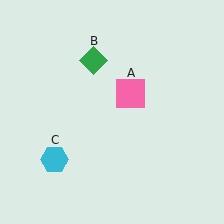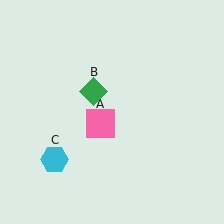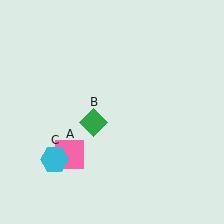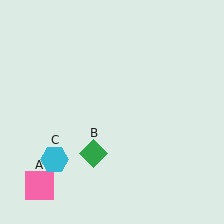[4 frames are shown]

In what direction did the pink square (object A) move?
The pink square (object A) moved down and to the left.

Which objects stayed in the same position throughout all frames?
Cyan hexagon (object C) remained stationary.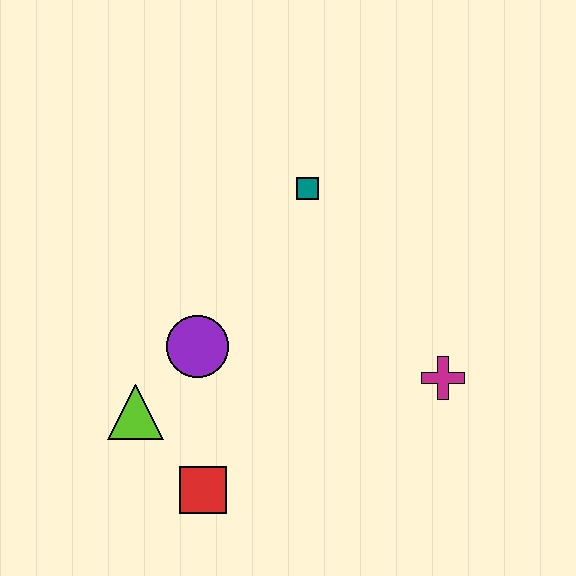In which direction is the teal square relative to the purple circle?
The teal square is above the purple circle.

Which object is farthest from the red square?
The teal square is farthest from the red square.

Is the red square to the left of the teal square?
Yes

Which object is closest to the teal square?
The purple circle is closest to the teal square.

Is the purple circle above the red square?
Yes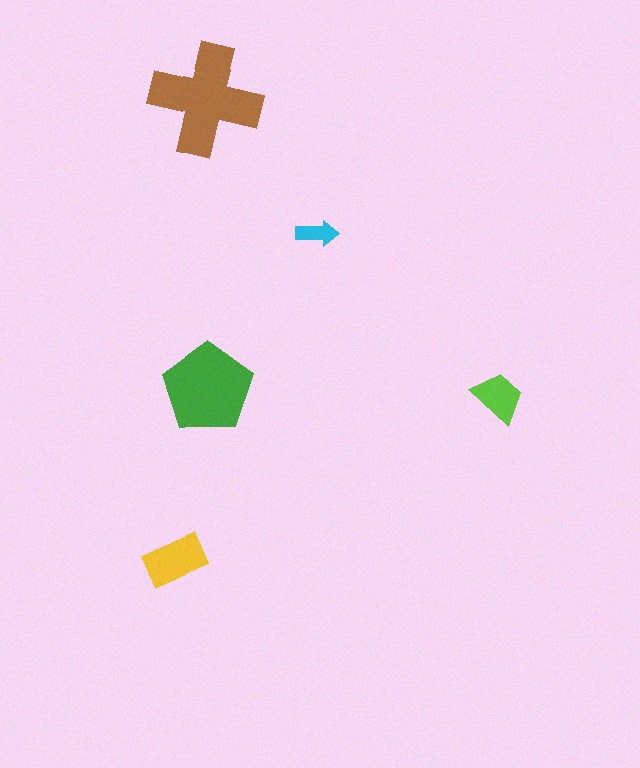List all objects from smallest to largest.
The cyan arrow, the lime trapezoid, the yellow rectangle, the green pentagon, the brown cross.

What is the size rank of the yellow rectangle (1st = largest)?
3rd.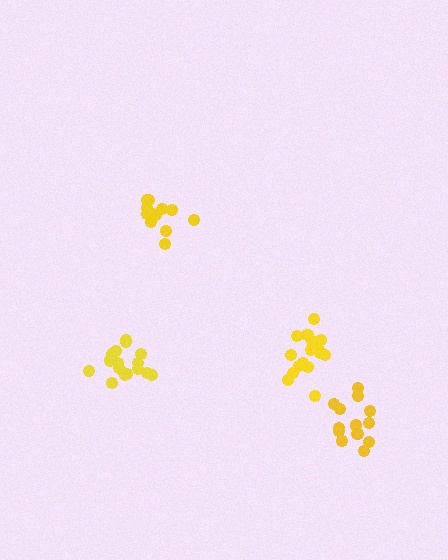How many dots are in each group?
Group 1: 18 dots, Group 2: 17 dots, Group 3: 14 dots, Group 4: 12 dots (61 total).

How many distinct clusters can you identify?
There are 4 distinct clusters.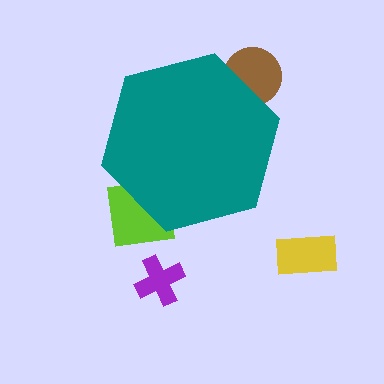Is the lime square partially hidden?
Yes, the lime square is partially hidden behind the teal hexagon.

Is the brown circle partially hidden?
Yes, the brown circle is partially hidden behind the teal hexagon.